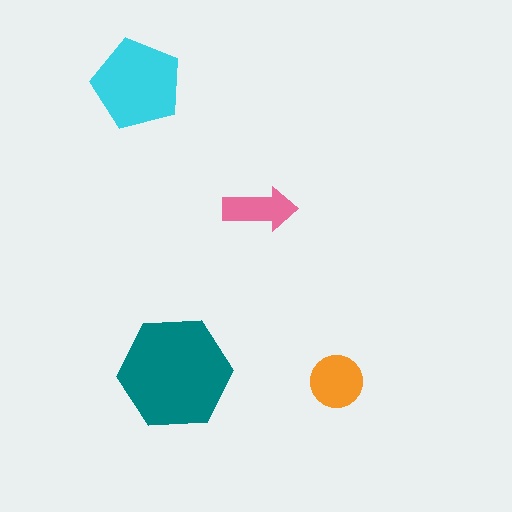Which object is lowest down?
The orange circle is bottommost.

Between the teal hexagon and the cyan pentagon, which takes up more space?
The teal hexagon.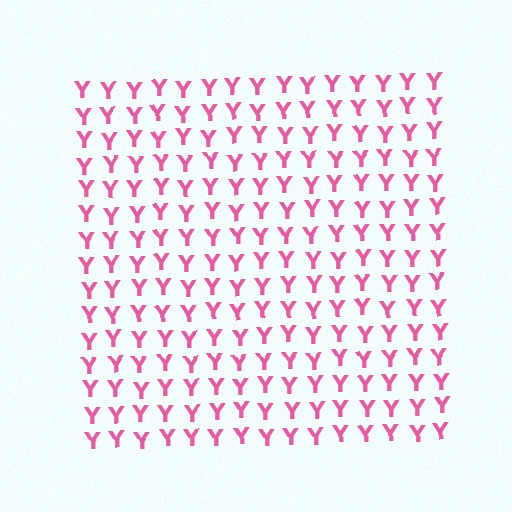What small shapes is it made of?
It is made of small letter Y's.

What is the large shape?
The large shape is a square.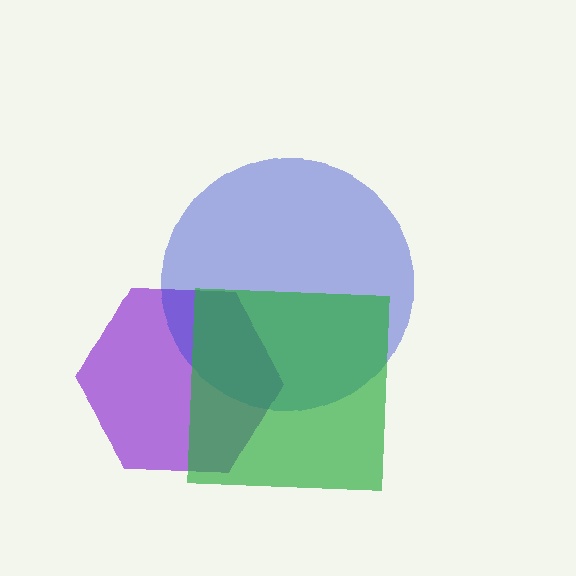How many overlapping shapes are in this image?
There are 3 overlapping shapes in the image.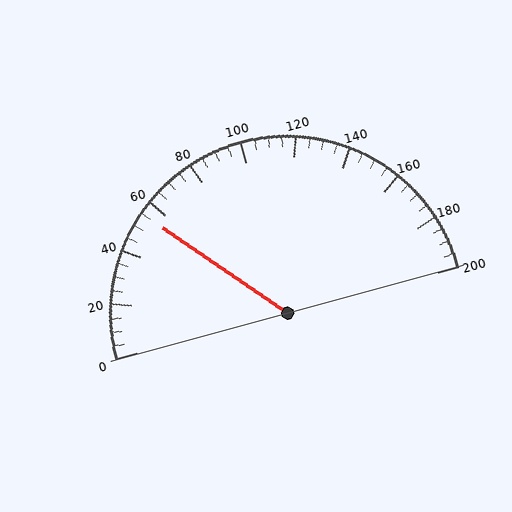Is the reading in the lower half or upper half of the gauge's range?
The reading is in the lower half of the range (0 to 200).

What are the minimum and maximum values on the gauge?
The gauge ranges from 0 to 200.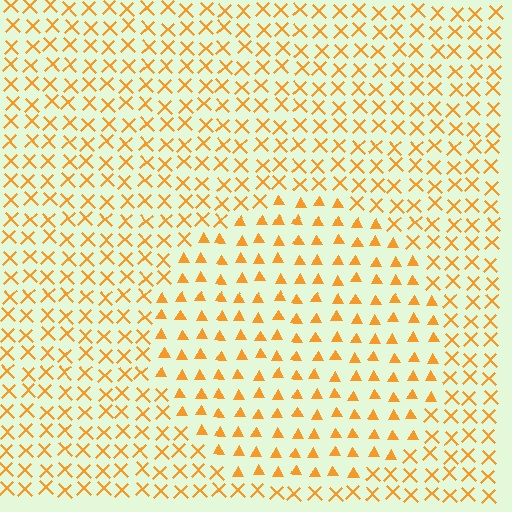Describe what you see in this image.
The image is filled with small orange elements arranged in a uniform grid. A circle-shaped region contains triangles, while the surrounding area contains X marks. The boundary is defined purely by the change in element shape.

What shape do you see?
I see a circle.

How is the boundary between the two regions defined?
The boundary is defined by a change in element shape: triangles inside vs. X marks outside. All elements share the same color and spacing.